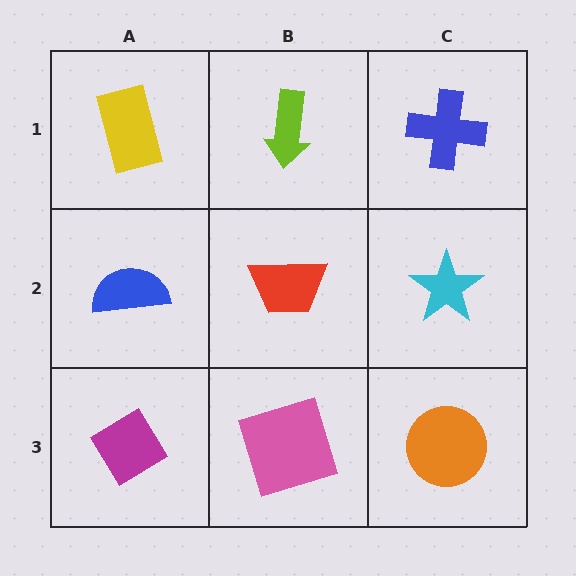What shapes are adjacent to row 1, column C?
A cyan star (row 2, column C), a lime arrow (row 1, column B).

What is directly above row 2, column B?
A lime arrow.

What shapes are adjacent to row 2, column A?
A yellow rectangle (row 1, column A), a magenta diamond (row 3, column A), a red trapezoid (row 2, column B).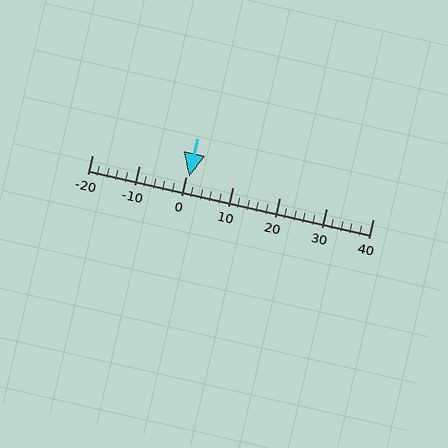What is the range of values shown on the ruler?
The ruler shows values from -20 to 40.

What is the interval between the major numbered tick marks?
The major tick marks are spaced 10 units apart.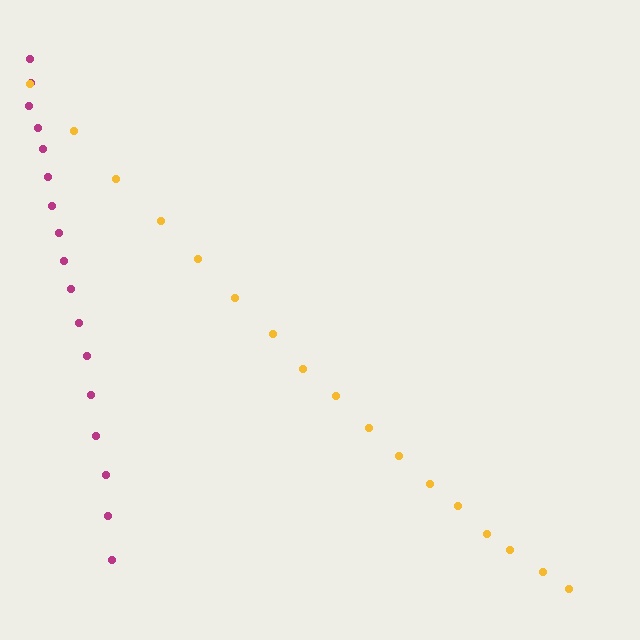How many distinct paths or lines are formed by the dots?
There are 2 distinct paths.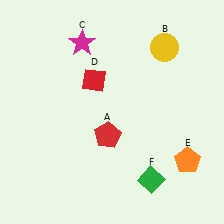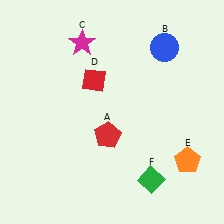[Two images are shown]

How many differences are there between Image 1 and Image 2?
There is 1 difference between the two images.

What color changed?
The circle (B) changed from yellow in Image 1 to blue in Image 2.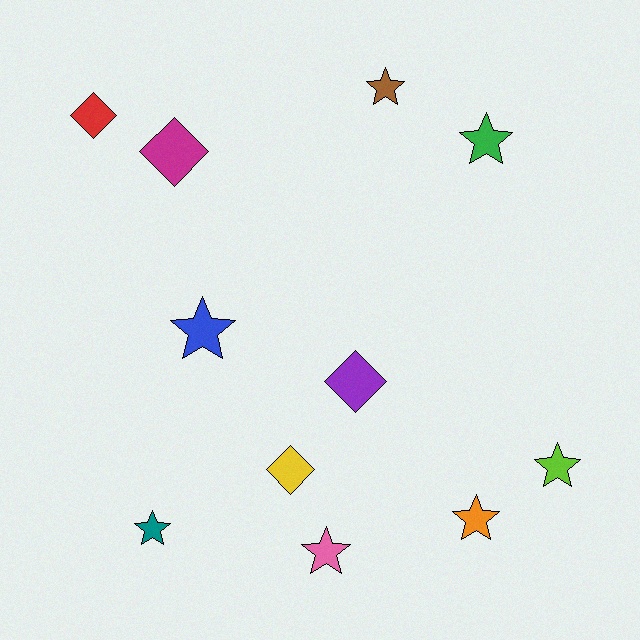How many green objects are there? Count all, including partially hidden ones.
There is 1 green object.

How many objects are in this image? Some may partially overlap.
There are 11 objects.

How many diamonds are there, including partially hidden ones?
There are 4 diamonds.